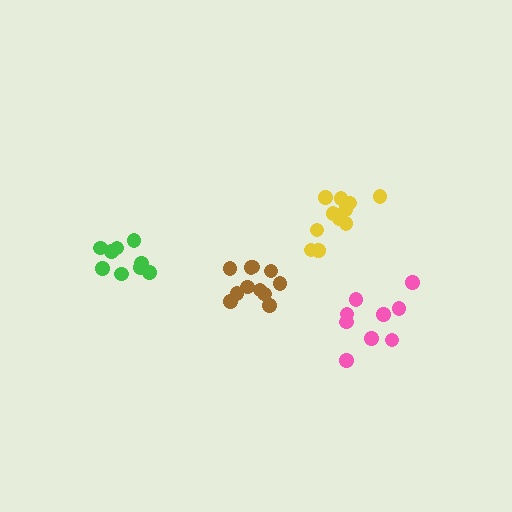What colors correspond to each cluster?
The clusters are colored: pink, green, brown, yellow.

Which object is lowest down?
The pink cluster is bottommost.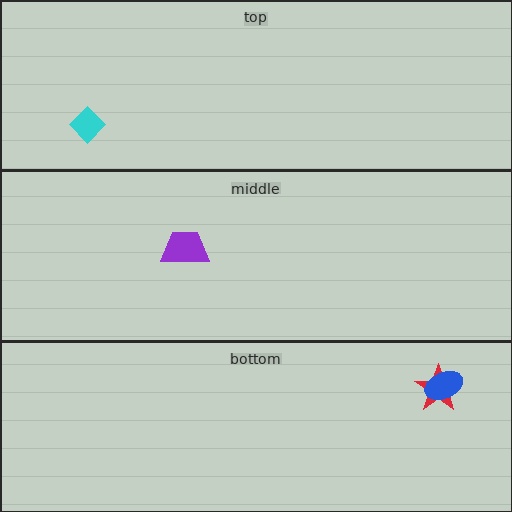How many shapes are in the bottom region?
2.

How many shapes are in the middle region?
1.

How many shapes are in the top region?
1.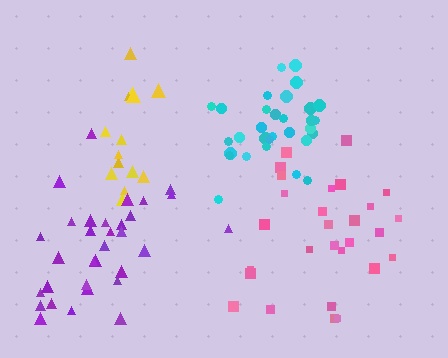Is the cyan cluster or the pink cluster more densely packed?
Cyan.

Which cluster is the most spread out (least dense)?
Pink.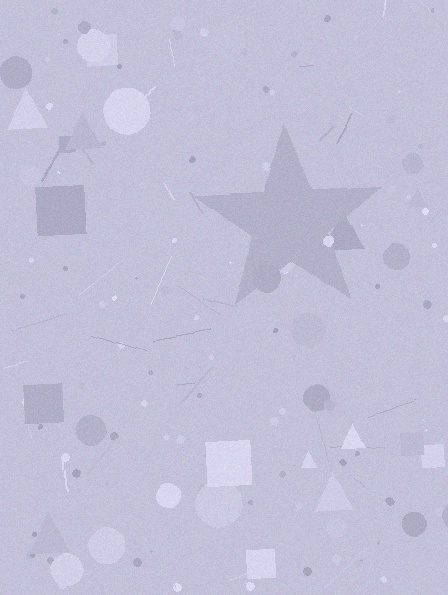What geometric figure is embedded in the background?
A star is embedded in the background.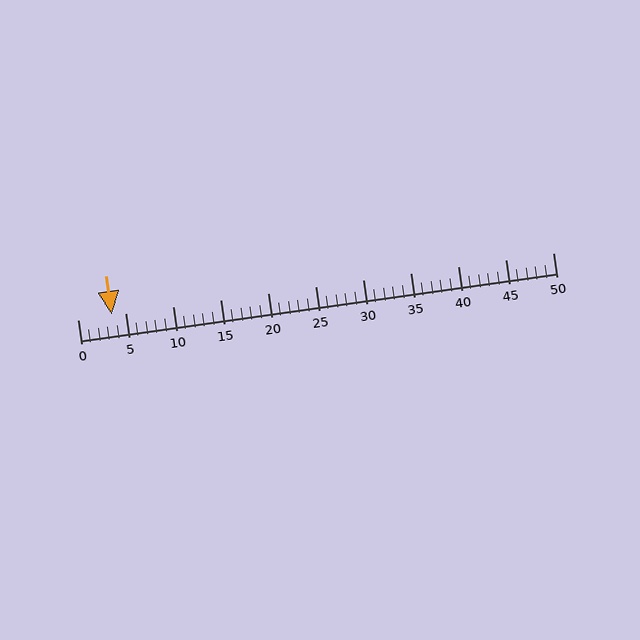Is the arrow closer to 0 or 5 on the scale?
The arrow is closer to 5.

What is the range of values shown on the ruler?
The ruler shows values from 0 to 50.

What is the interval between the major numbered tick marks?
The major tick marks are spaced 5 units apart.